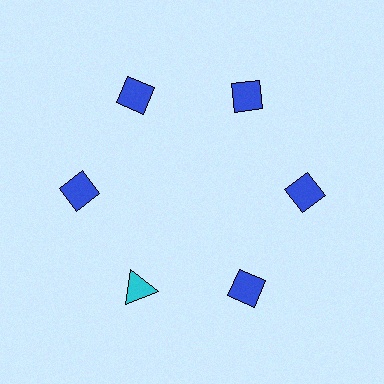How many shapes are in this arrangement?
There are 6 shapes arranged in a ring pattern.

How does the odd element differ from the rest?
It differs in both color (cyan instead of blue) and shape (triangle instead of diamond).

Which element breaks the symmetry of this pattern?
The cyan triangle at roughly the 7 o'clock position breaks the symmetry. All other shapes are blue diamonds.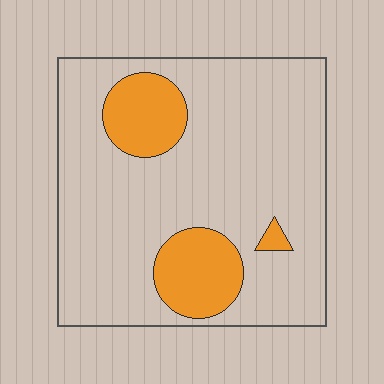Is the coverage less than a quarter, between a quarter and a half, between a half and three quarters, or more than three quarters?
Less than a quarter.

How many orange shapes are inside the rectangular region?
3.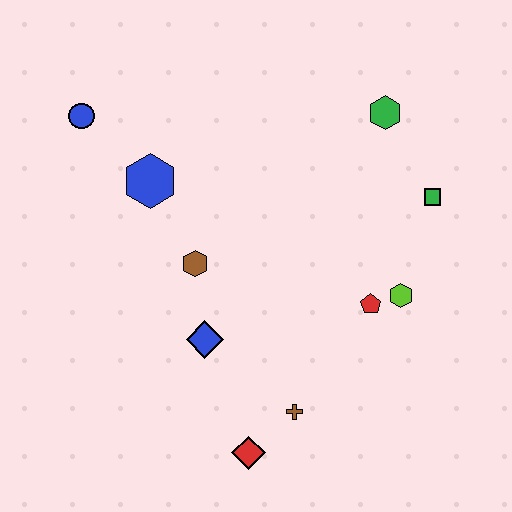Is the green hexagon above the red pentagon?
Yes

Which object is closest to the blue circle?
The blue hexagon is closest to the blue circle.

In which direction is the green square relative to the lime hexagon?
The green square is above the lime hexagon.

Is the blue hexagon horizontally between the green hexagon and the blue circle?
Yes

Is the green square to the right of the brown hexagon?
Yes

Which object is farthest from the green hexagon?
The red diamond is farthest from the green hexagon.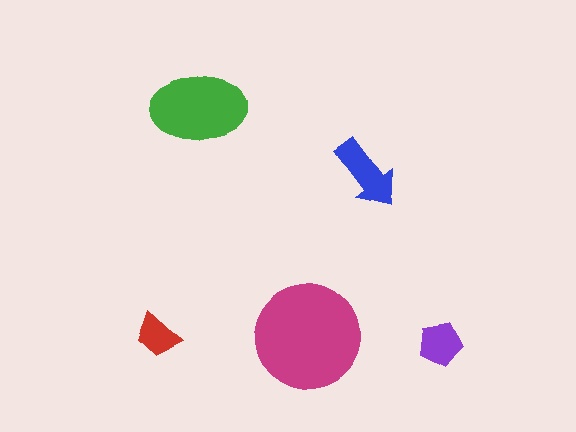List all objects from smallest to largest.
The red trapezoid, the purple pentagon, the blue arrow, the green ellipse, the magenta circle.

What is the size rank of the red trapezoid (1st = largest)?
5th.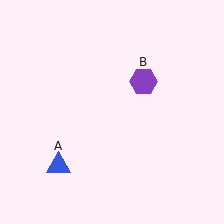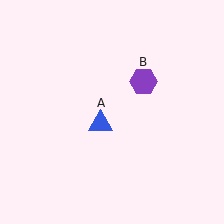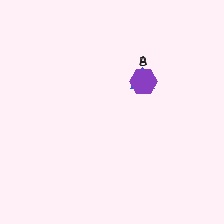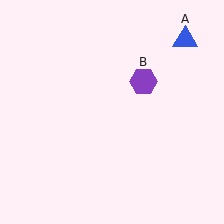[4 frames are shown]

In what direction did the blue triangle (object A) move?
The blue triangle (object A) moved up and to the right.